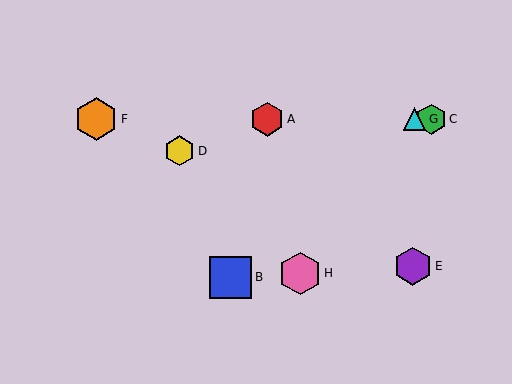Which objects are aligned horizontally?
Objects A, C, F, G are aligned horizontally.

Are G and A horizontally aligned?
Yes, both are at y≈119.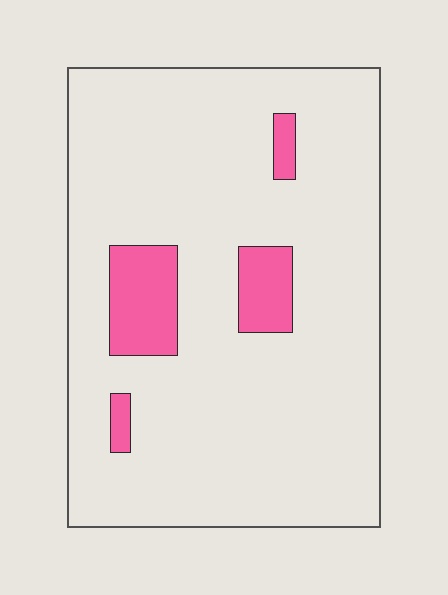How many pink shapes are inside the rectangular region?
4.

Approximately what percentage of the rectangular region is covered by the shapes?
Approximately 10%.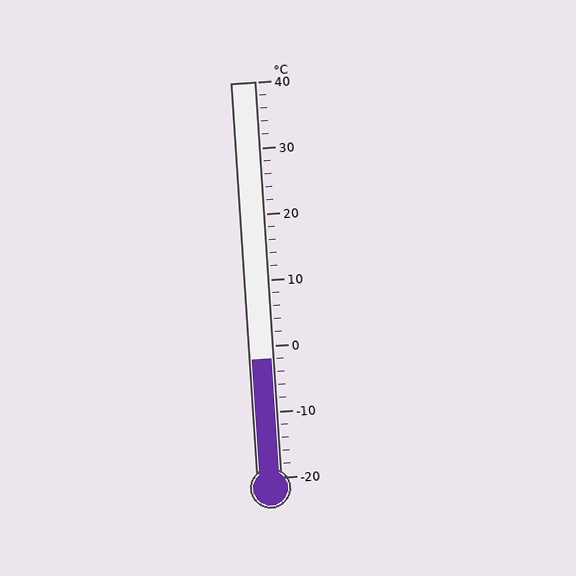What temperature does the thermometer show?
The thermometer shows approximately -2°C.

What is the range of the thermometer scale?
The thermometer scale ranges from -20°C to 40°C.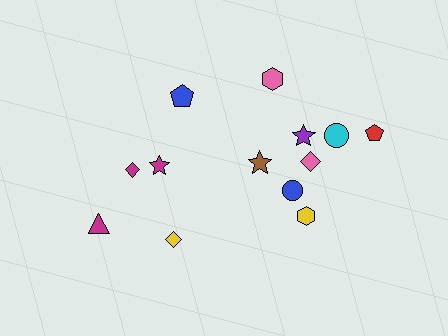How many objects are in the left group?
There are 5 objects.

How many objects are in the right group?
There are 8 objects.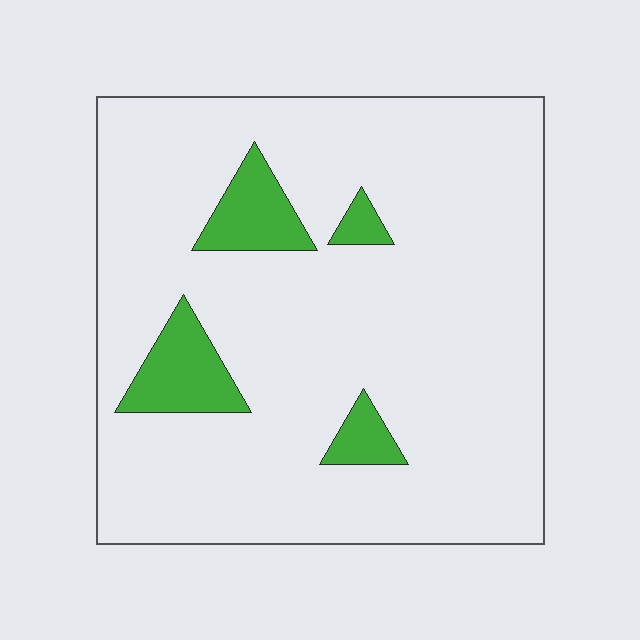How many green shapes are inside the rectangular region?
4.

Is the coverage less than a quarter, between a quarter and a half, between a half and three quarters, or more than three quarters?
Less than a quarter.